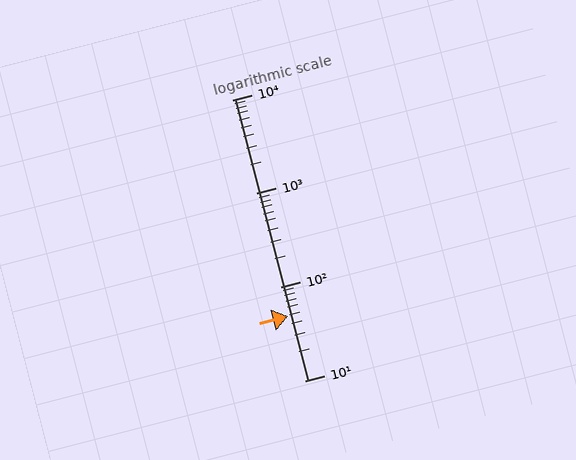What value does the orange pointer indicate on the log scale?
The pointer indicates approximately 49.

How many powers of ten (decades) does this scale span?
The scale spans 3 decades, from 10 to 10000.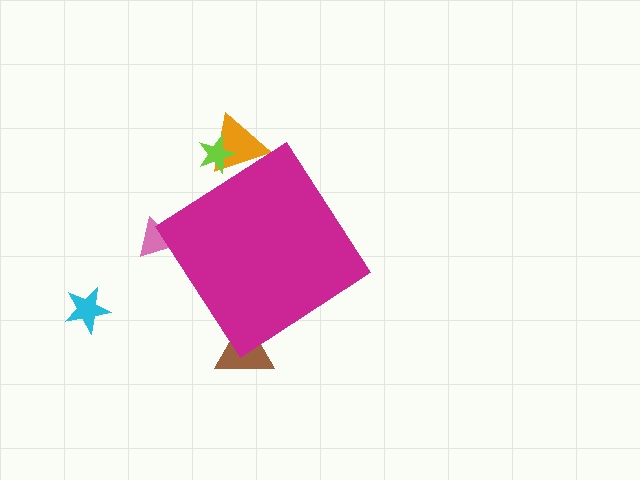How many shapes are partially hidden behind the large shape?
4 shapes are partially hidden.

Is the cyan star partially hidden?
No, the cyan star is fully visible.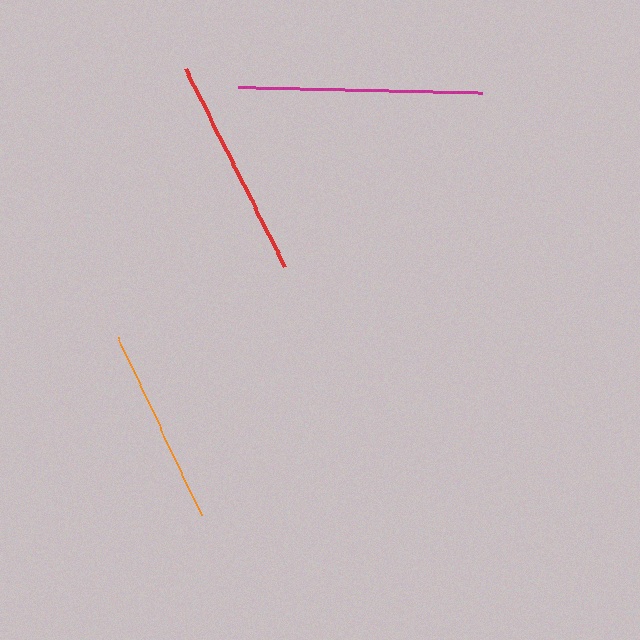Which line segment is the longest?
The magenta line is the longest at approximately 244 pixels.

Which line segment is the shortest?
The orange line is the shortest at approximately 196 pixels.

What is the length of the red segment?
The red segment is approximately 222 pixels long.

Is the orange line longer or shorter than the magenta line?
The magenta line is longer than the orange line.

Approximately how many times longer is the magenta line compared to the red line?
The magenta line is approximately 1.1 times the length of the red line.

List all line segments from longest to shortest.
From longest to shortest: magenta, red, orange.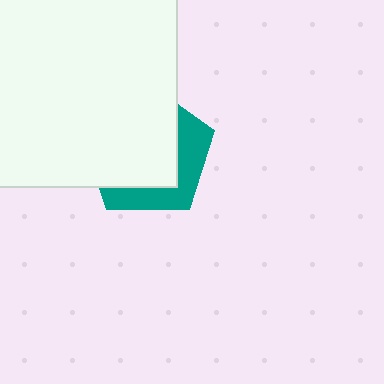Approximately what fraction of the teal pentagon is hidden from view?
Roughly 65% of the teal pentagon is hidden behind the white square.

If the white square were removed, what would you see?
You would see the complete teal pentagon.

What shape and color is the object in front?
The object in front is a white square.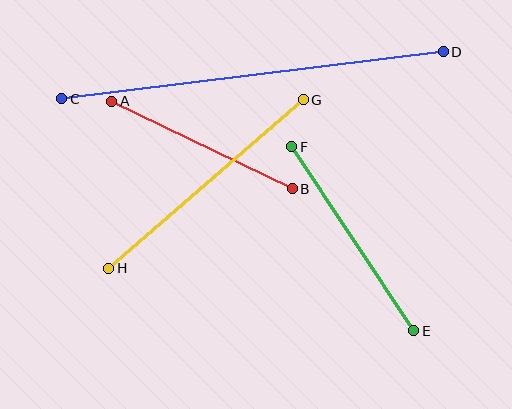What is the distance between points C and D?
The distance is approximately 385 pixels.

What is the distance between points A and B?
The distance is approximately 200 pixels.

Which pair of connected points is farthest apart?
Points C and D are farthest apart.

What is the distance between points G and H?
The distance is approximately 257 pixels.